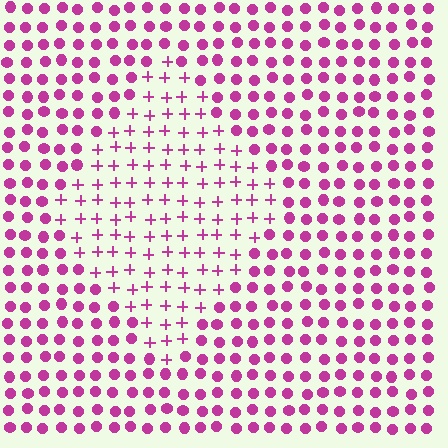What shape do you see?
I see a diamond.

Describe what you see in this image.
The image is filled with small magenta elements arranged in a uniform grid. A diamond-shaped region contains plus signs, while the surrounding area contains circles. The boundary is defined purely by the change in element shape.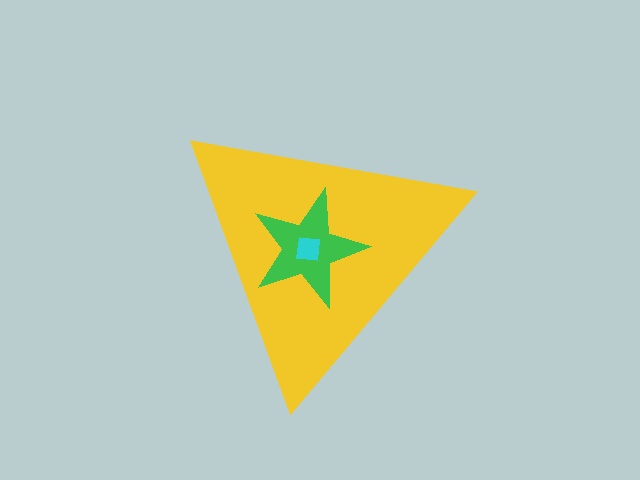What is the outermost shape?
The yellow triangle.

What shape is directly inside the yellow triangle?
The green star.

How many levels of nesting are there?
3.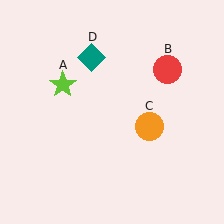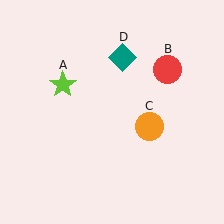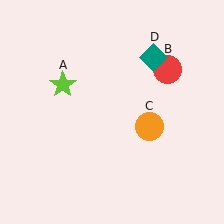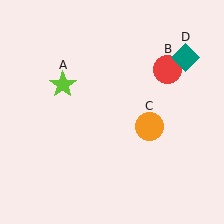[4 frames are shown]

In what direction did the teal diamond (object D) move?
The teal diamond (object D) moved right.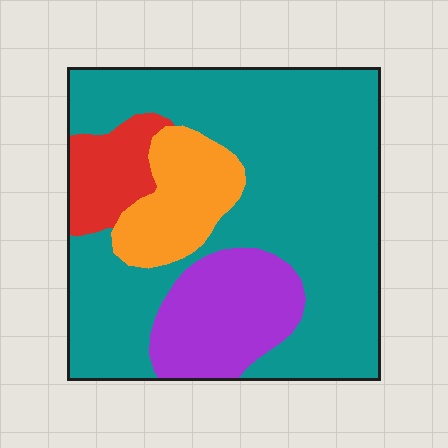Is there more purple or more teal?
Teal.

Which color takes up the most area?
Teal, at roughly 65%.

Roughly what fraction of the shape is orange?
Orange takes up less than a quarter of the shape.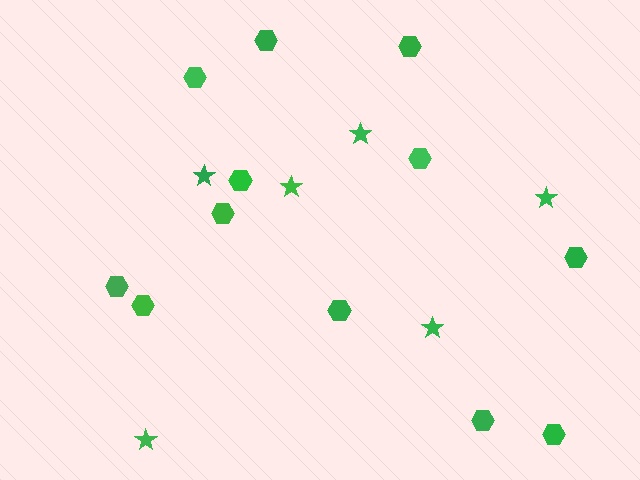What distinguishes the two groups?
There are 2 groups: one group of hexagons (12) and one group of stars (6).